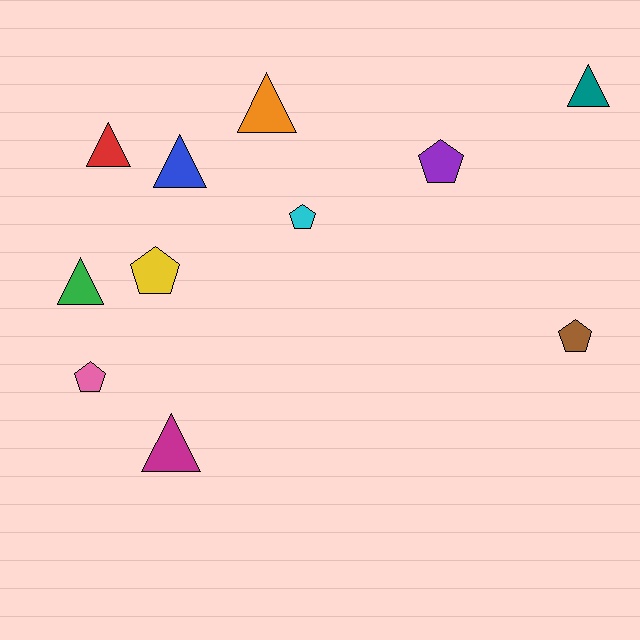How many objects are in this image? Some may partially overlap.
There are 11 objects.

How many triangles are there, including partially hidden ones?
There are 6 triangles.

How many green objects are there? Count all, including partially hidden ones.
There is 1 green object.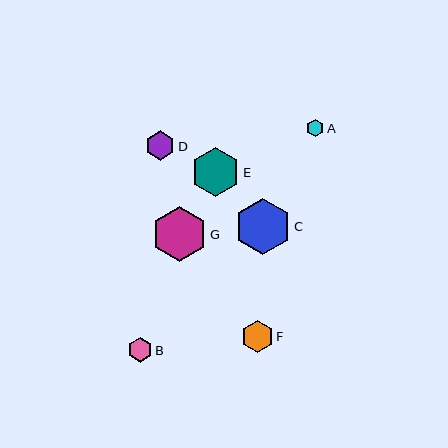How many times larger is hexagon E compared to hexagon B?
Hexagon E is approximately 2.0 times the size of hexagon B.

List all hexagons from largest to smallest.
From largest to smallest: C, G, E, F, D, B, A.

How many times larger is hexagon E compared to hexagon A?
Hexagon E is approximately 2.9 times the size of hexagon A.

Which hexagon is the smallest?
Hexagon A is the smallest with a size of approximately 17 pixels.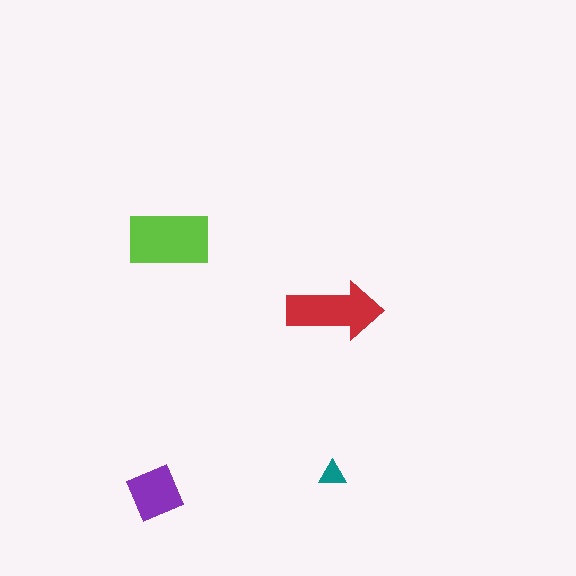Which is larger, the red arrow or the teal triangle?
The red arrow.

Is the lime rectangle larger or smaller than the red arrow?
Larger.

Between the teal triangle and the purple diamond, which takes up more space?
The purple diamond.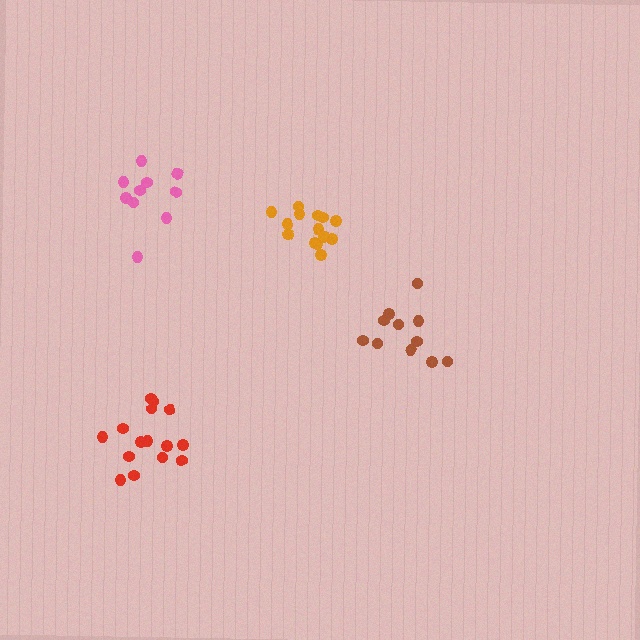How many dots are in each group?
Group 1: 14 dots, Group 2: 10 dots, Group 3: 15 dots, Group 4: 11 dots (50 total).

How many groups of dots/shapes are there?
There are 4 groups.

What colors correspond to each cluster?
The clusters are colored: orange, pink, red, brown.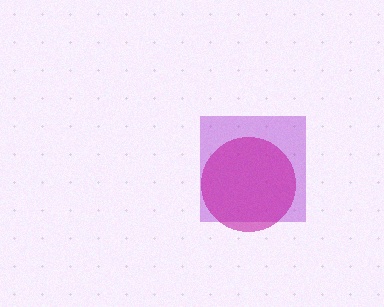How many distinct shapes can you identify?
There are 2 distinct shapes: a purple square, a magenta circle.